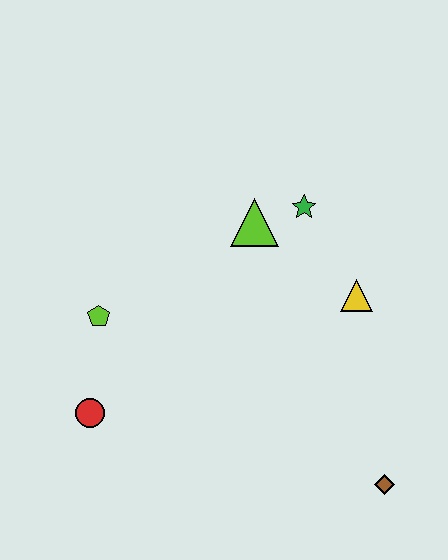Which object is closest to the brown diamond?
The yellow triangle is closest to the brown diamond.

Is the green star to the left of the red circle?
No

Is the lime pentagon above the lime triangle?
No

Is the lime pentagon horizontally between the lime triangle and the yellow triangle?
No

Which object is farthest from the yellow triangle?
The red circle is farthest from the yellow triangle.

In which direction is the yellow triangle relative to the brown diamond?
The yellow triangle is above the brown diamond.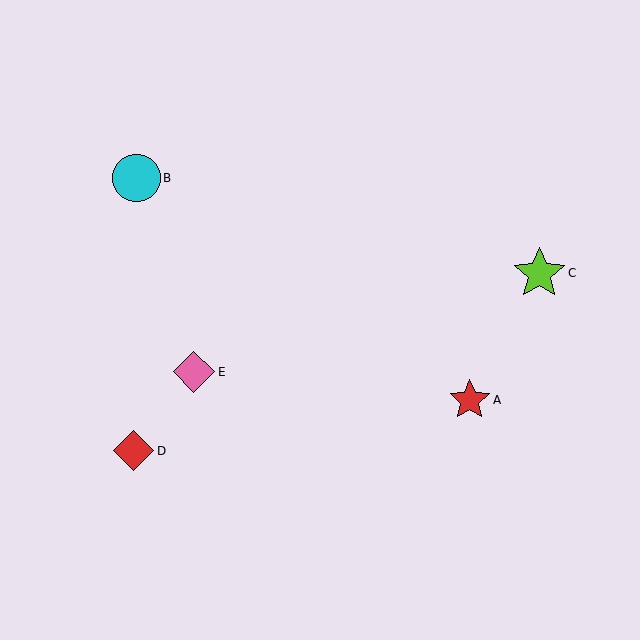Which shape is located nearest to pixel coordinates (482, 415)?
The red star (labeled A) at (470, 400) is nearest to that location.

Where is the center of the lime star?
The center of the lime star is at (539, 273).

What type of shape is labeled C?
Shape C is a lime star.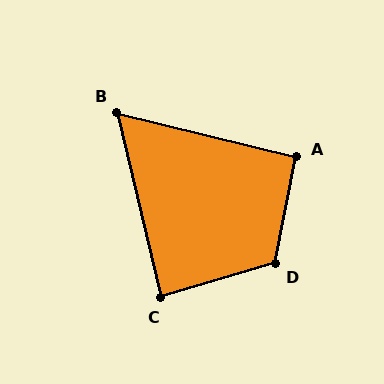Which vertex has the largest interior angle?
D, at approximately 117 degrees.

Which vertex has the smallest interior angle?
B, at approximately 63 degrees.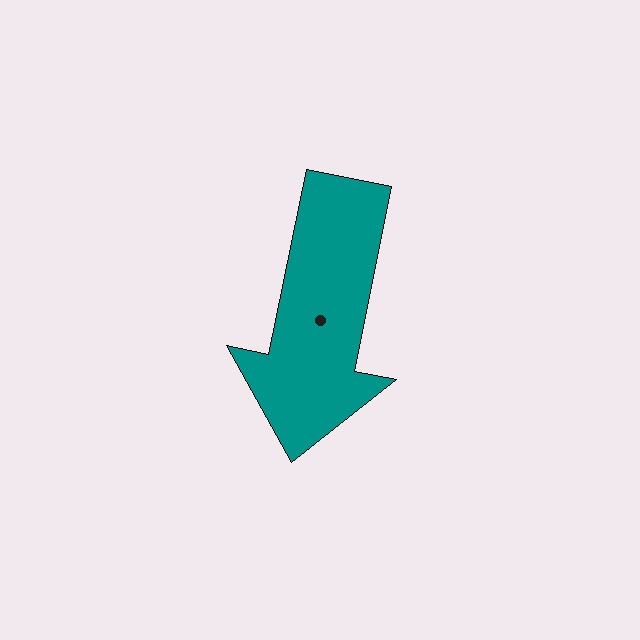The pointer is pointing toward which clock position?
Roughly 6 o'clock.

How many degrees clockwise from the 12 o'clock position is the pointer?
Approximately 191 degrees.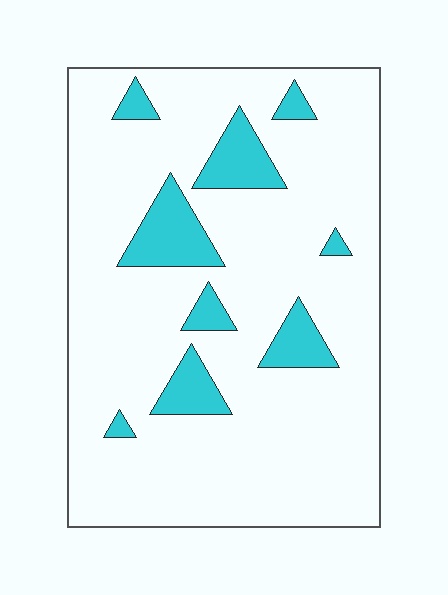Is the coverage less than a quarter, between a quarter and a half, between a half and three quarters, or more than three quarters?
Less than a quarter.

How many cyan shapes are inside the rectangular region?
9.